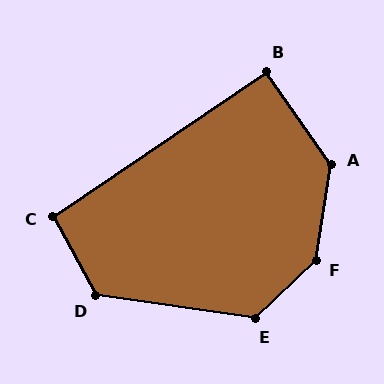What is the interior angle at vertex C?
Approximately 96 degrees (obtuse).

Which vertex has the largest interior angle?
F, at approximately 143 degrees.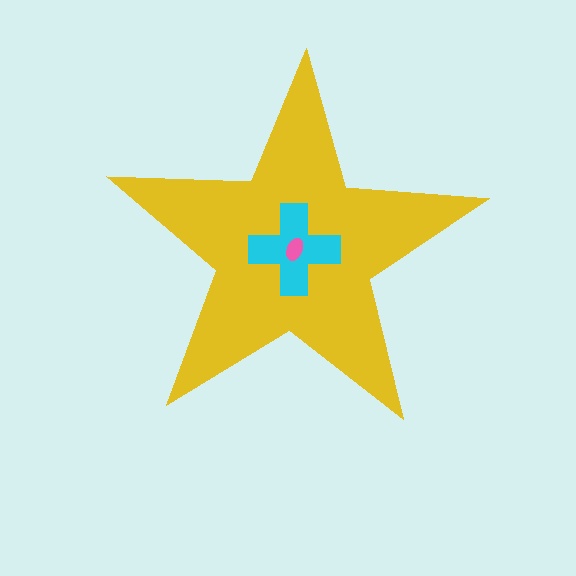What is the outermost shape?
The yellow star.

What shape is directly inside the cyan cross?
The pink ellipse.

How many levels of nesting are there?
3.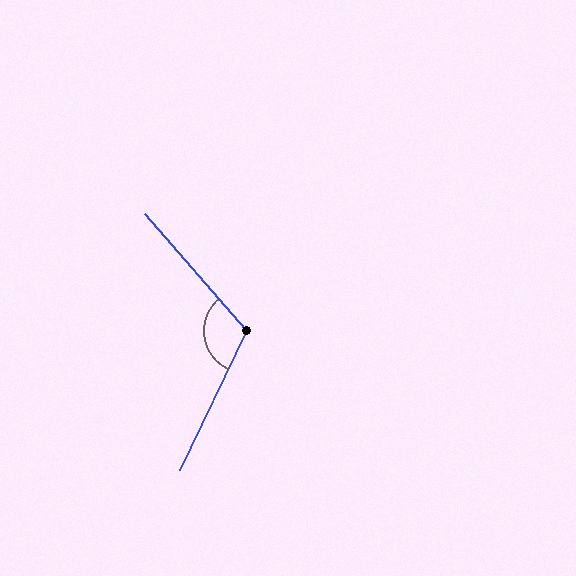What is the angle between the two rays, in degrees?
Approximately 113 degrees.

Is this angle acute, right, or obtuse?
It is obtuse.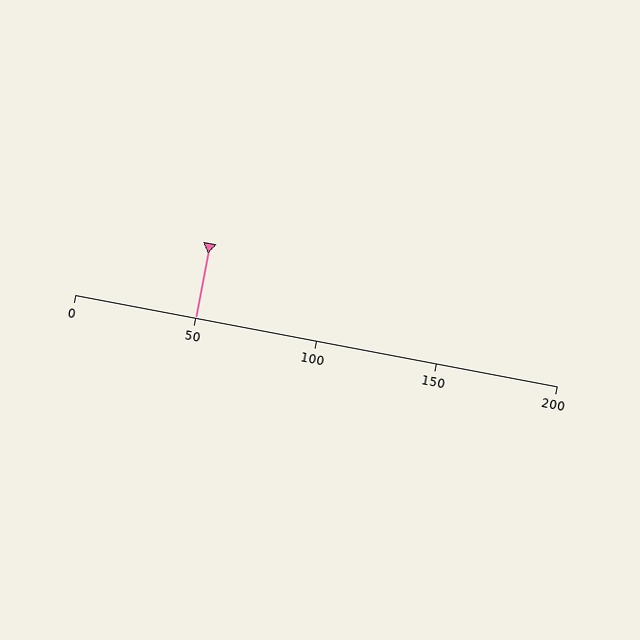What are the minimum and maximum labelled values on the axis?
The axis runs from 0 to 200.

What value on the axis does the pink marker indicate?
The marker indicates approximately 50.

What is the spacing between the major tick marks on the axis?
The major ticks are spaced 50 apart.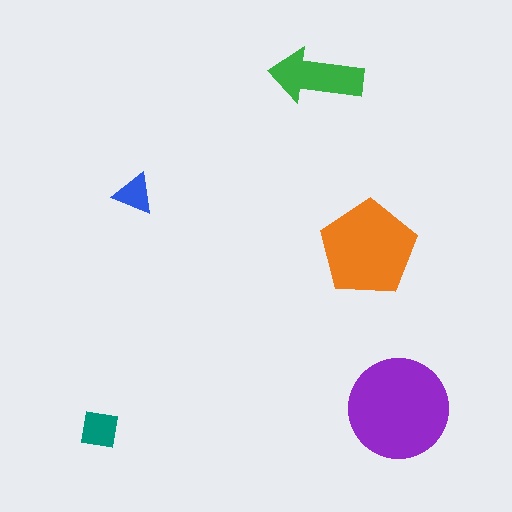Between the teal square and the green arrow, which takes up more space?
The green arrow.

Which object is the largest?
The purple circle.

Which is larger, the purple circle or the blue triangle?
The purple circle.